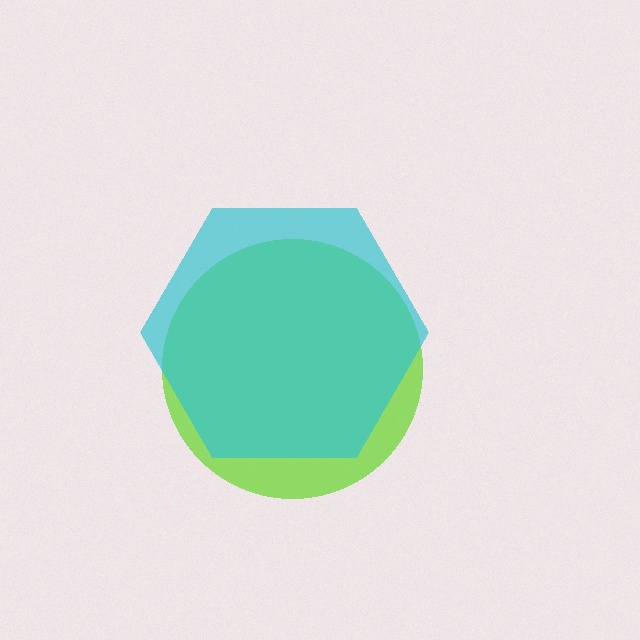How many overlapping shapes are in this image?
There are 2 overlapping shapes in the image.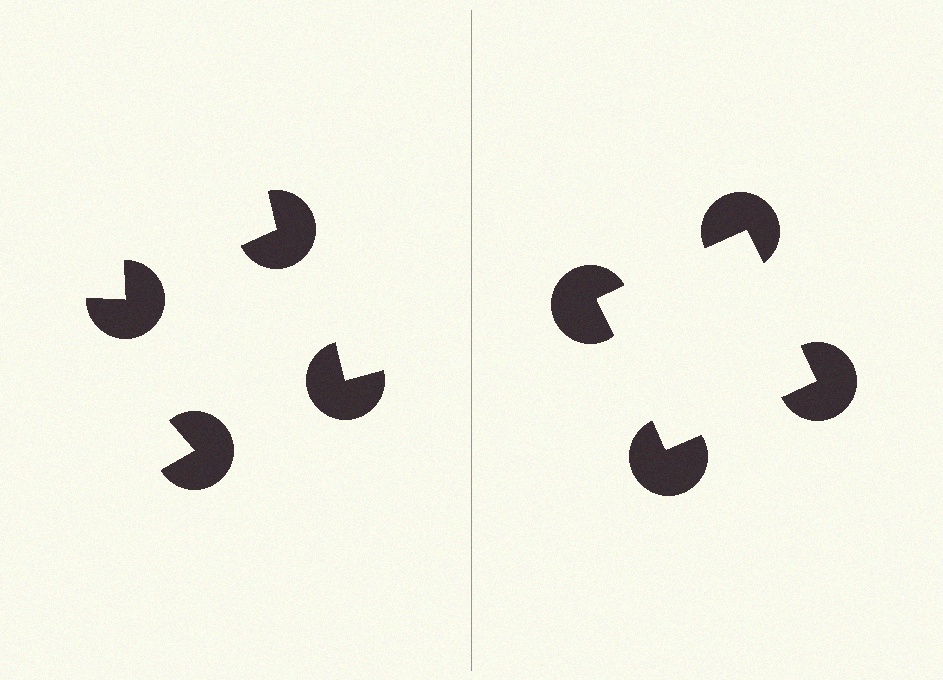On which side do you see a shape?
An illusory square appears on the right side. On the left side the wedge cuts are rotated, so no coherent shape forms.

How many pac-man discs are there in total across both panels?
8 — 4 on each side.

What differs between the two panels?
The pac-man discs are positioned identically on both sides; only the wedge orientations differ. On the right they align to a square; on the left they are misaligned.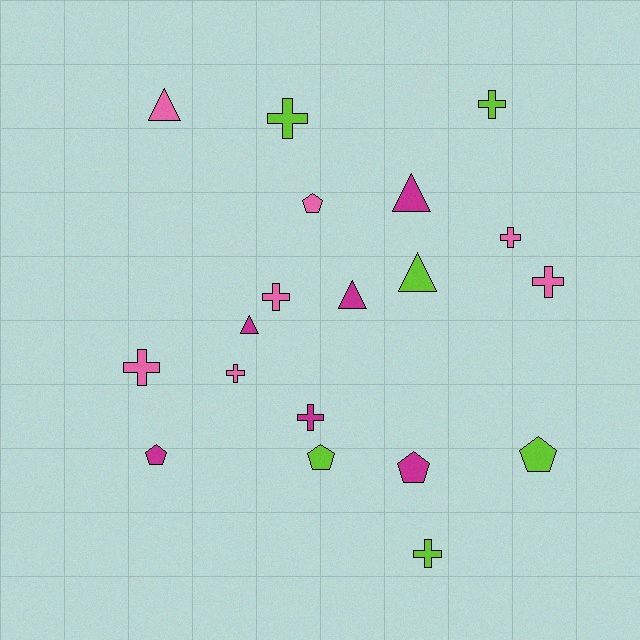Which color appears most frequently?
Pink, with 7 objects.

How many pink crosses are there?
There are 5 pink crosses.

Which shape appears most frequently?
Cross, with 9 objects.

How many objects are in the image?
There are 19 objects.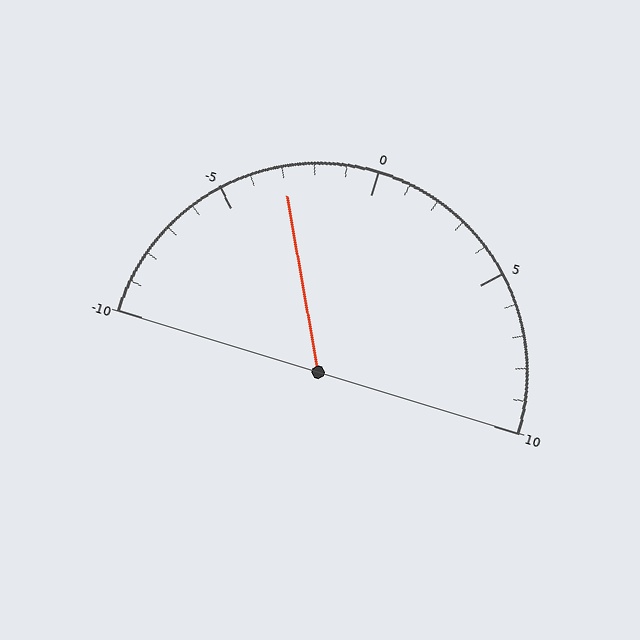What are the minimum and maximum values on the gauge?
The gauge ranges from -10 to 10.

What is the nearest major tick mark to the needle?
The nearest major tick mark is -5.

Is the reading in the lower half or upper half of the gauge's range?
The reading is in the lower half of the range (-10 to 10).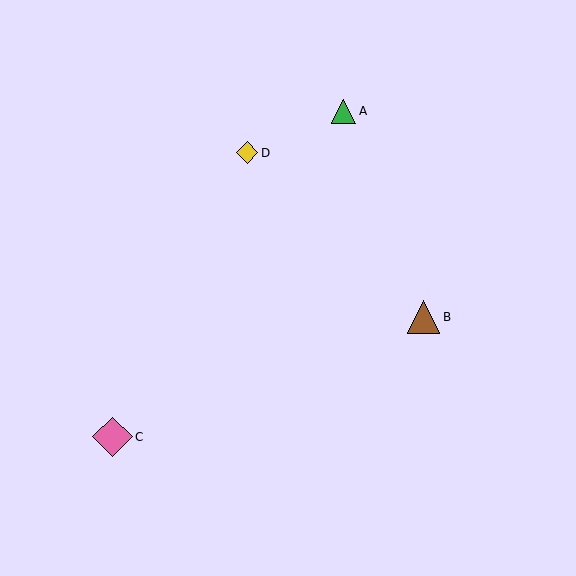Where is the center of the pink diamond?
The center of the pink diamond is at (113, 437).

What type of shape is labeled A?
Shape A is a green triangle.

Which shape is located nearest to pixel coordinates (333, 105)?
The green triangle (labeled A) at (344, 111) is nearest to that location.